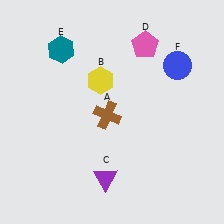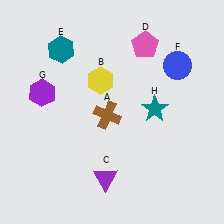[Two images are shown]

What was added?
A purple hexagon (G), a teal star (H) were added in Image 2.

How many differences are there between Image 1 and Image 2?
There are 2 differences between the two images.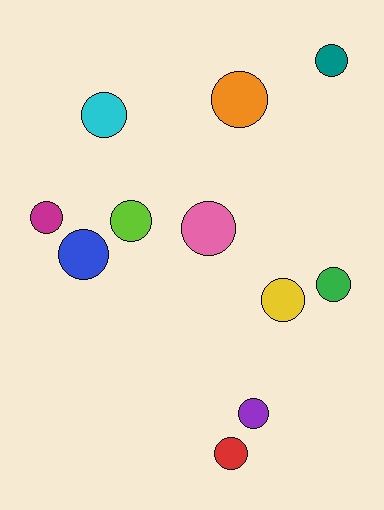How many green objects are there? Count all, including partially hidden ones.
There is 1 green object.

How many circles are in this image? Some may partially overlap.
There are 11 circles.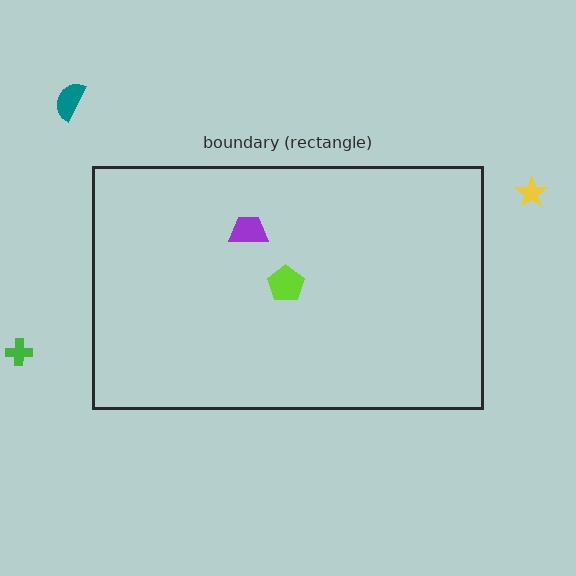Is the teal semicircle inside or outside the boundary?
Outside.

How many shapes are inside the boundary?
2 inside, 3 outside.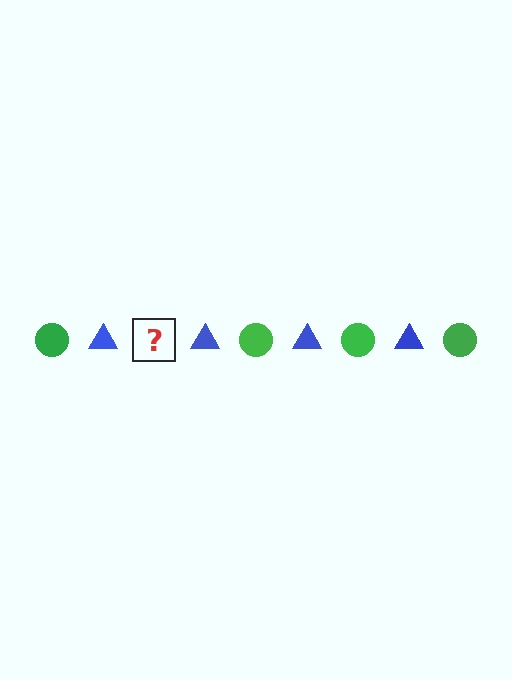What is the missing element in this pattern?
The missing element is a green circle.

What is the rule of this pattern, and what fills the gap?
The rule is that the pattern alternates between green circle and blue triangle. The gap should be filled with a green circle.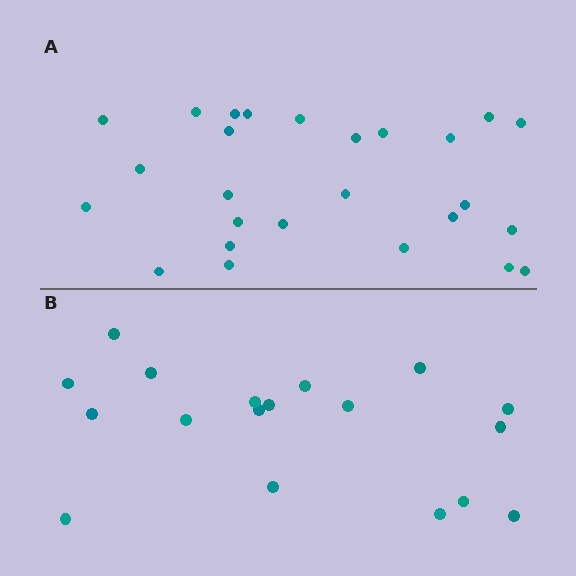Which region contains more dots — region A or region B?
Region A (the top region) has more dots.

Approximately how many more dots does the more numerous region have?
Region A has roughly 8 or so more dots than region B.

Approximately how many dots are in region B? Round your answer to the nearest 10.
About 20 dots. (The exact count is 18, which rounds to 20.)